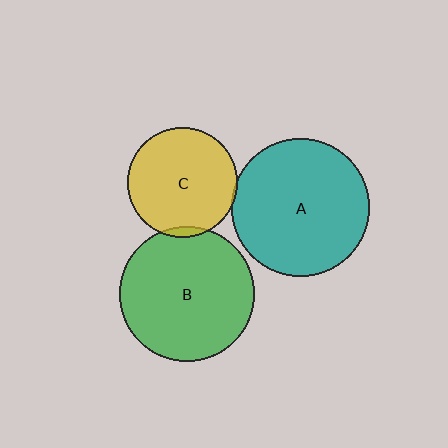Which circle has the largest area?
Circle A (teal).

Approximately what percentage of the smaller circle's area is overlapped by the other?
Approximately 5%.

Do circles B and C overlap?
Yes.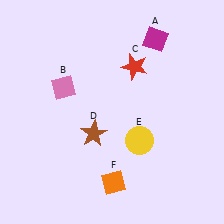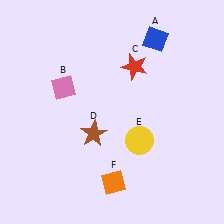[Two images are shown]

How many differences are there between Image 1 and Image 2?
There is 1 difference between the two images.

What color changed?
The diamond (A) changed from magenta in Image 1 to blue in Image 2.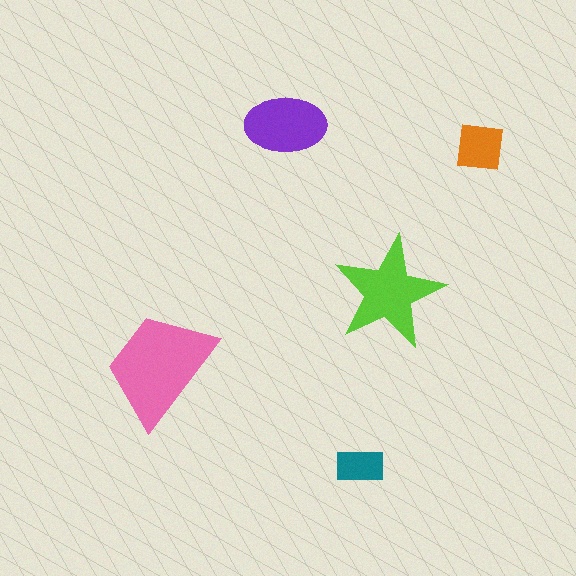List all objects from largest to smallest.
The pink trapezoid, the lime star, the purple ellipse, the orange square, the teal rectangle.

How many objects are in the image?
There are 5 objects in the image.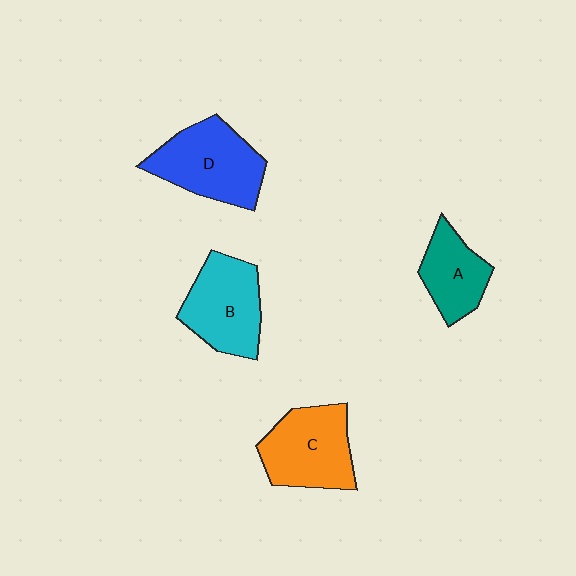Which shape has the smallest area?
Shape A (teal).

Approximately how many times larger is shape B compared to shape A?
Approximately 1.4 times.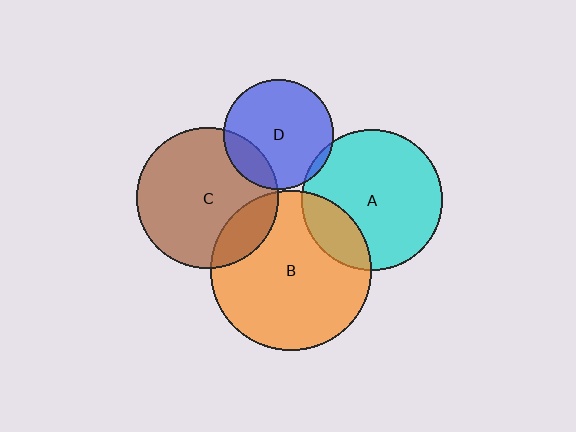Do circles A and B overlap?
Yes.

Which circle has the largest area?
Circle B (orange).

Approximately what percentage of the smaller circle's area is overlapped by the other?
Approximately 20%.